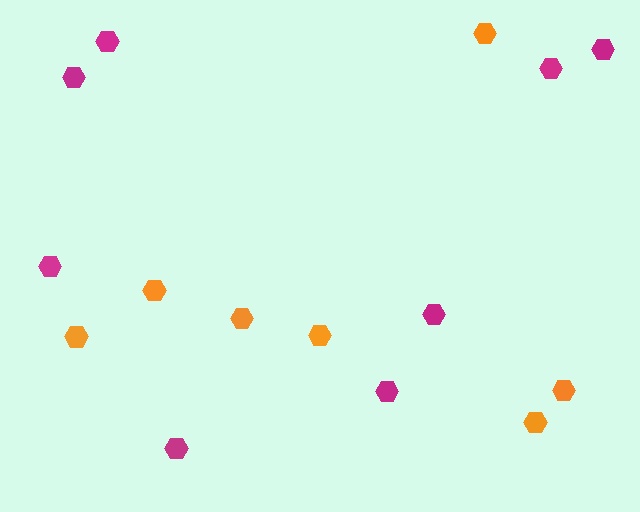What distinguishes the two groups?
There are 2 groups: one group of orange hexagons (7) and one group of magenta hexagons (8).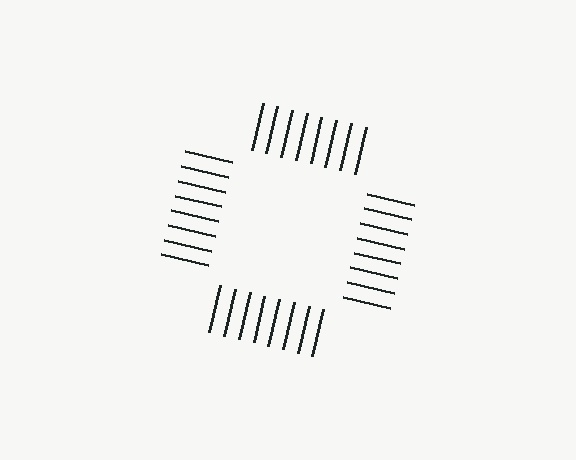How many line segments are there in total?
32 — 8 along each of the 4 edges.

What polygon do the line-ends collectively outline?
An illusory square — the line segments terminate on its edges but no continuous stroke is drawn.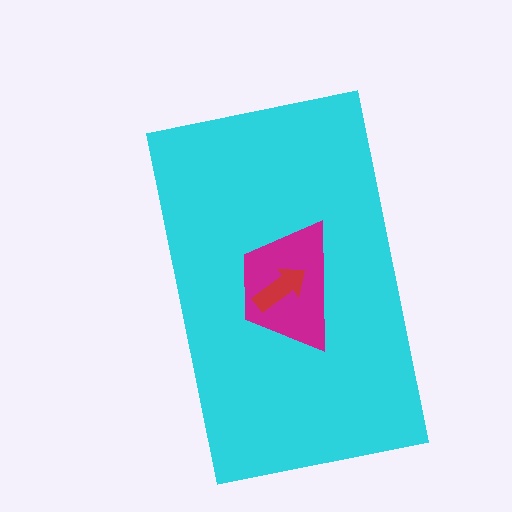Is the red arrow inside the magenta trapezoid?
Yes.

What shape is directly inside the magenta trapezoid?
The red arrow.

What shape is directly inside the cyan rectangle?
The magenta trapezoid.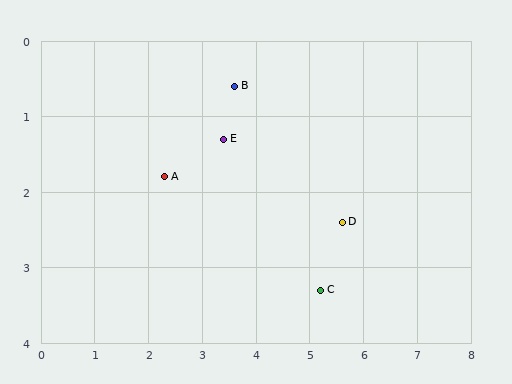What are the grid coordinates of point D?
Point D is at approximately (5.6, 2.4).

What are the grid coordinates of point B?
Point B is at approximately (3.6, 0.6).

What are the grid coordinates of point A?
Point A is at approximately (2.3, 1.8).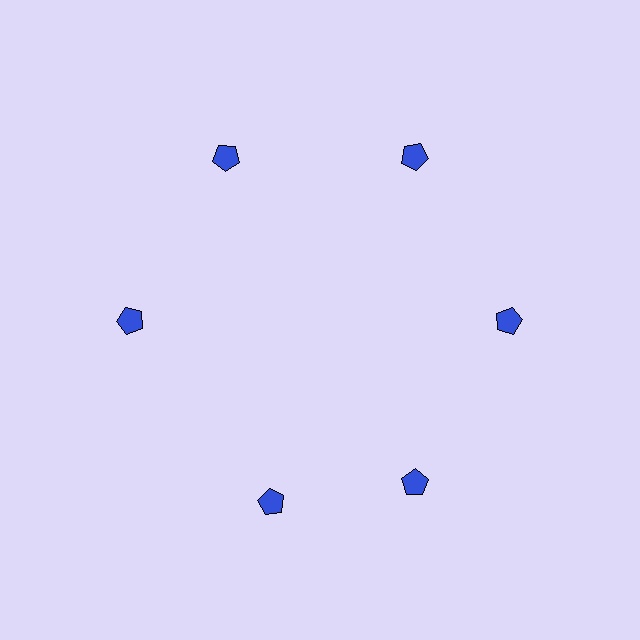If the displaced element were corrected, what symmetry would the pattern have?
It would have 6-fold rotational symmetry — the pattern would map onto itself every 60 degrees.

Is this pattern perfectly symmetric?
No. The 6 blue pentagons are arranged in a ring, but one element near the 7 o'clock position is rotated out of alignment along the ring, breaking the 6-fold rotational symmetry.